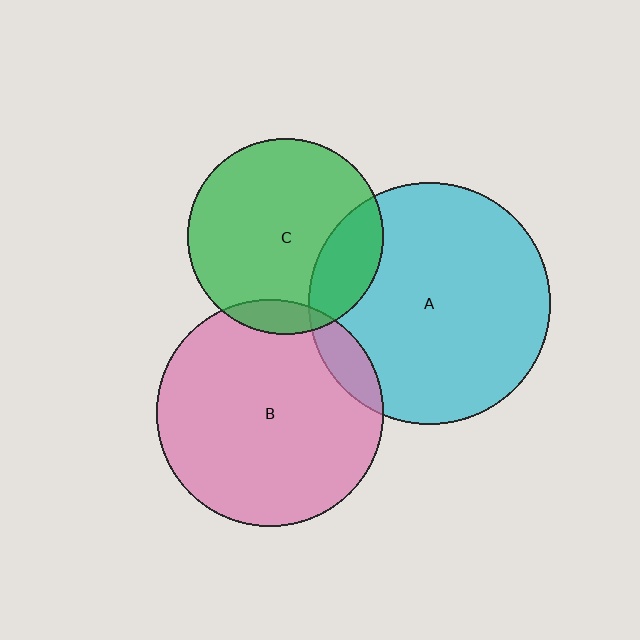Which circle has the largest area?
Circle A (cyan).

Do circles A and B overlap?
Yes.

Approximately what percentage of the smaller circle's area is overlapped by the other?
Approximately 10%.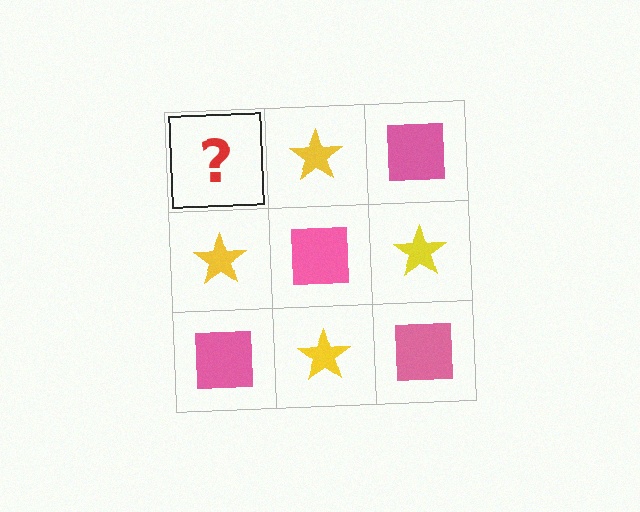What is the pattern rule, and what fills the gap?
The rule is that it alternates pink square and yellow star in a checkerboard pattern. The gap should be filled with a pink square.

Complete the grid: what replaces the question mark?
The question mark should be replaced with a pink square.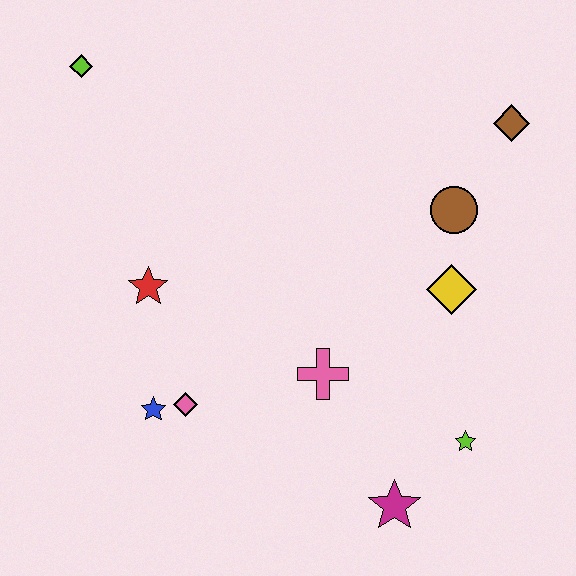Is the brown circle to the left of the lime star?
Yes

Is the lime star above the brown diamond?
No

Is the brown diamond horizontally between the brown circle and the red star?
No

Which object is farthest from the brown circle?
The lime diamond is farthest from the brown circle.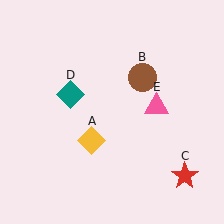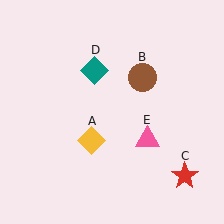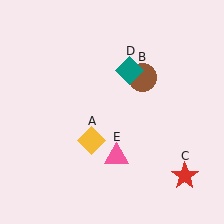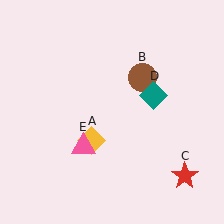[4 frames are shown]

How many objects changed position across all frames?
2 objects changed position: teal diamond (object D), pink triangle (object E).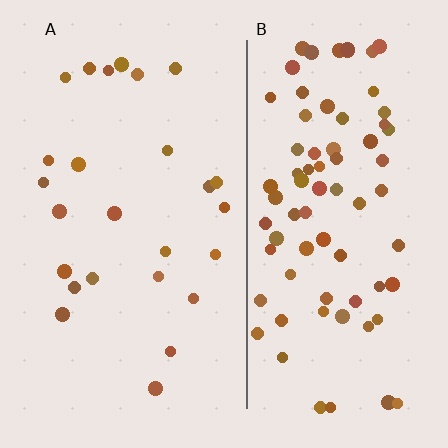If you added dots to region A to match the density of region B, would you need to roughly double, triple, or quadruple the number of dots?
Approximately triple.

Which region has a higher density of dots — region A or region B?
B (the right).